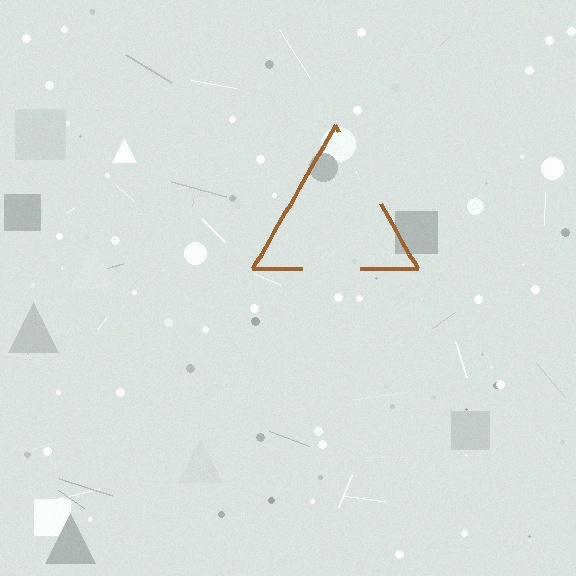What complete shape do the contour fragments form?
The contour fragments form a triangle.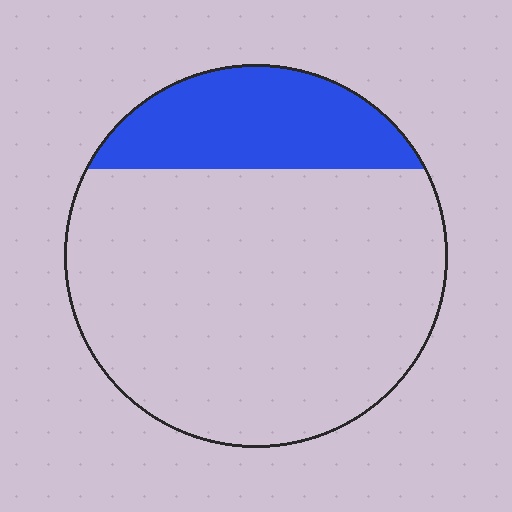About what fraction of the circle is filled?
About one fifth (1/5).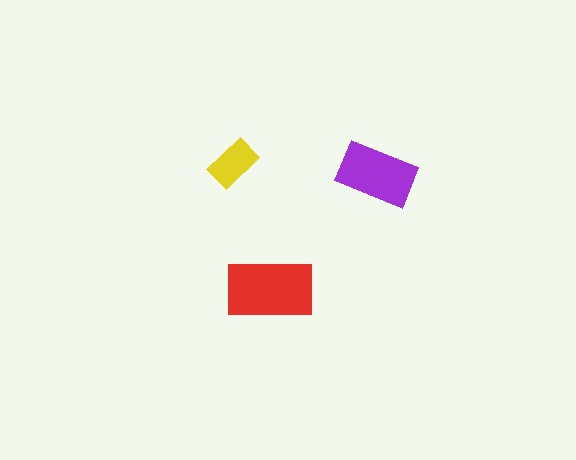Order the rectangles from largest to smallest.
the red one, the purple one, the yellow one.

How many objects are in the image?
There are 3 objects in the image.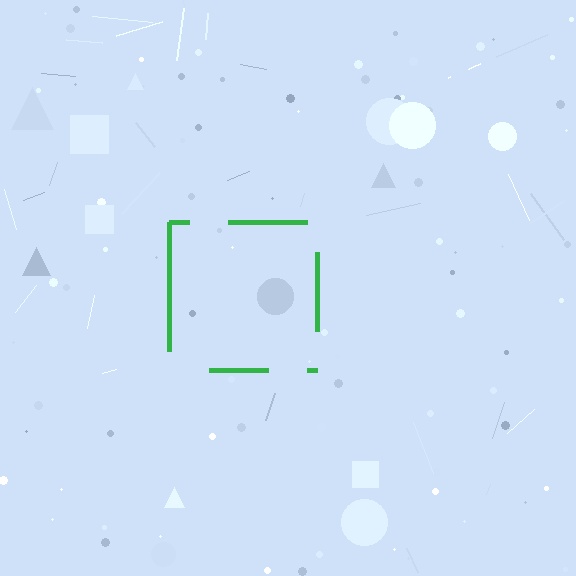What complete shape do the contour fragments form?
The contour fragments form a square.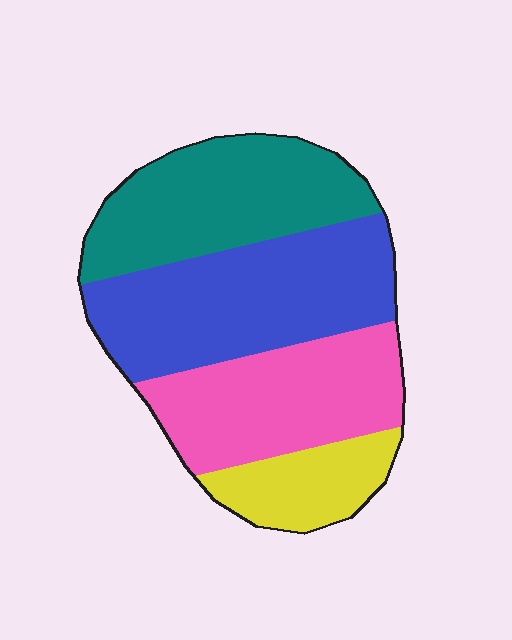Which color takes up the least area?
Yellow, at roughly 15%.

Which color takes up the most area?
Blue, at roughly 35%.